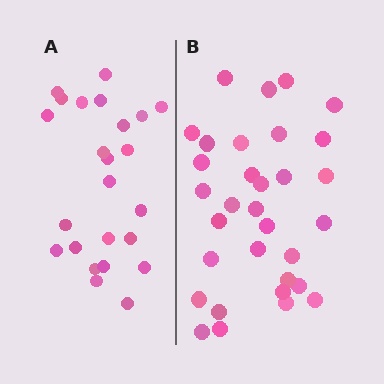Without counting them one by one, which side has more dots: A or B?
Region B (the right region) has more dots.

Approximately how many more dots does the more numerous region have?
Region B has roughly 8 or so more dots than region A.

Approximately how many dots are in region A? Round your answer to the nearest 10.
About 20 dots. (The exact count is 24, which rounds to 20.)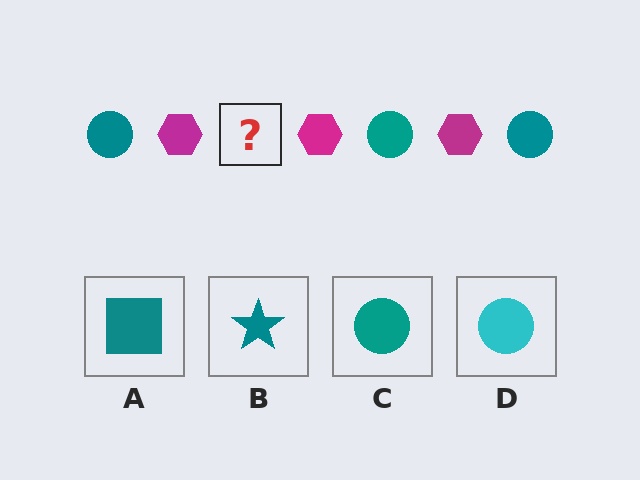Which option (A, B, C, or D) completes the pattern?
C.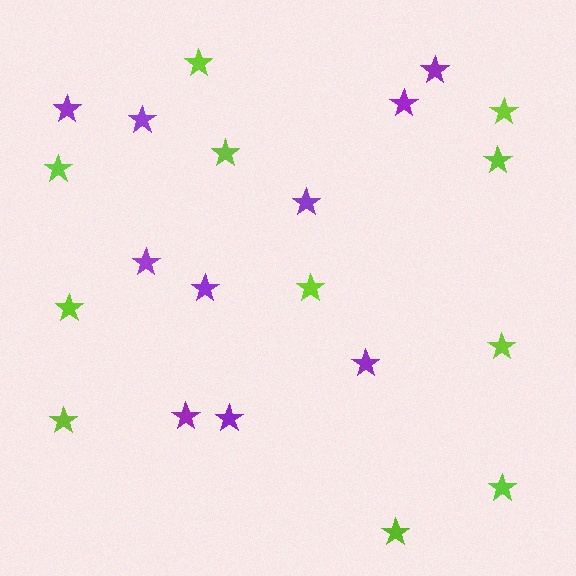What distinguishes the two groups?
There are 2 groups: one group of lime stars (11) and one group of purple stars (10).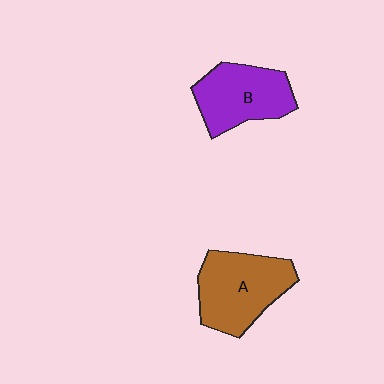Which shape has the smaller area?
Shape B (purple).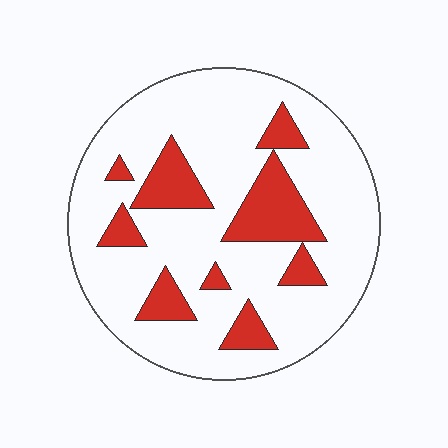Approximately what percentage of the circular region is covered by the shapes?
Approximately 20%.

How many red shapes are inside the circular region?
9.